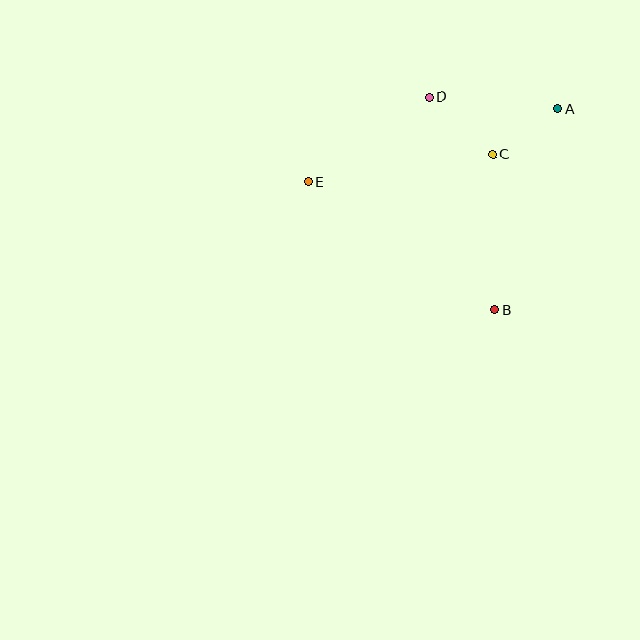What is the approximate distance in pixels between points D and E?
The distance between D and E is approximately 147 pixels.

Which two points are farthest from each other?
Points A and E are farthest from each other.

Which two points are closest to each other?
Points A and C are closest to each other.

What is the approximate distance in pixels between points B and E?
The distance between B and E is approximately 226 pixels.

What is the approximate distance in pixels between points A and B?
The distance between A and B is approximately 211 pixels.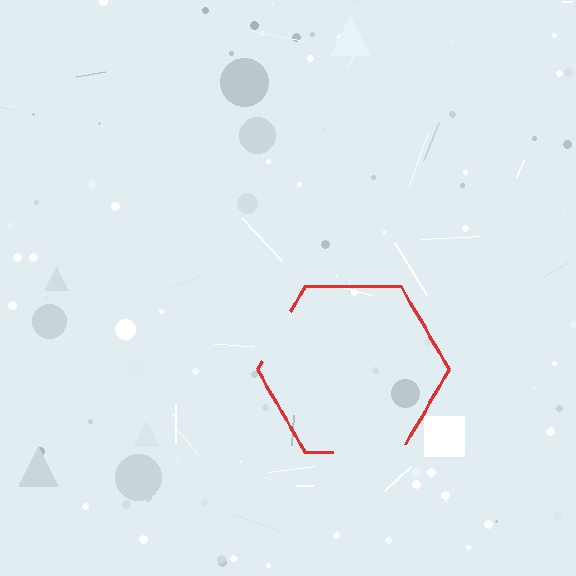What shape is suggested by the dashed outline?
The dashed outline suggests a hexagon.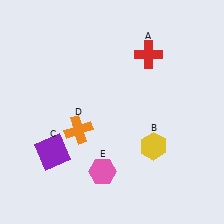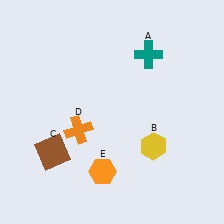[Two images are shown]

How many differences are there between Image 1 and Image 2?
There are 3 differences between the two images.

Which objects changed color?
A changed from red to teal. C changed from purple to brown. E changed from pink to orange.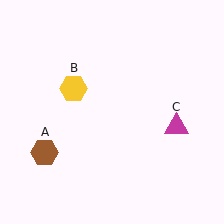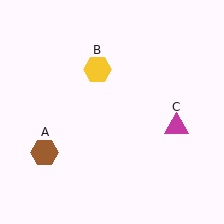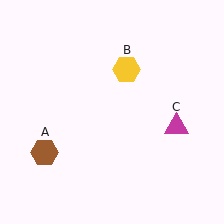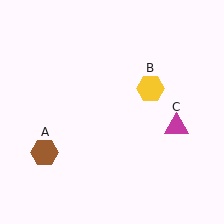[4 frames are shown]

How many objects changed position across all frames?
1 object changed position: yellow hexagon (object B).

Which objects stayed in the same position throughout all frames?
Brown hexagon (object A) and magenta triangle (object C) remained stationary.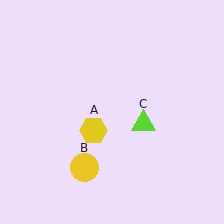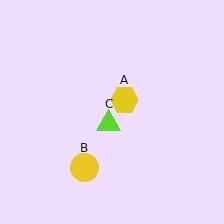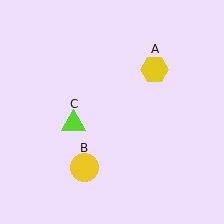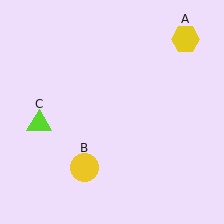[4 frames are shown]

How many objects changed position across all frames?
2 objects changed position: yellow hexagon (object A), lime triangle (object C).